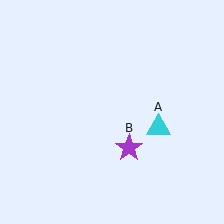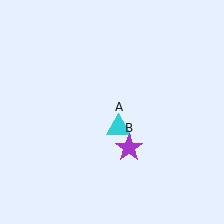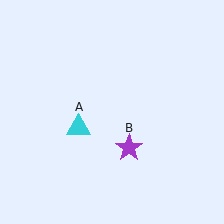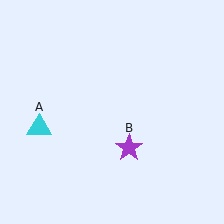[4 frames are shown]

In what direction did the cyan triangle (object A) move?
The cyan triangle (object A) moved left.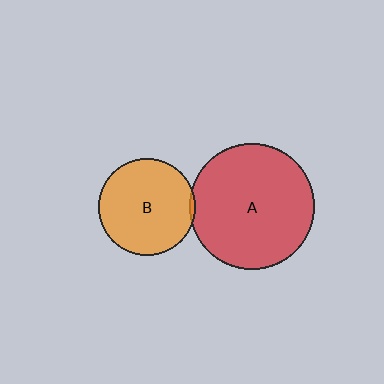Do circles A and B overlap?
Yes.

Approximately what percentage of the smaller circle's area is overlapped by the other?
Approximately 5%.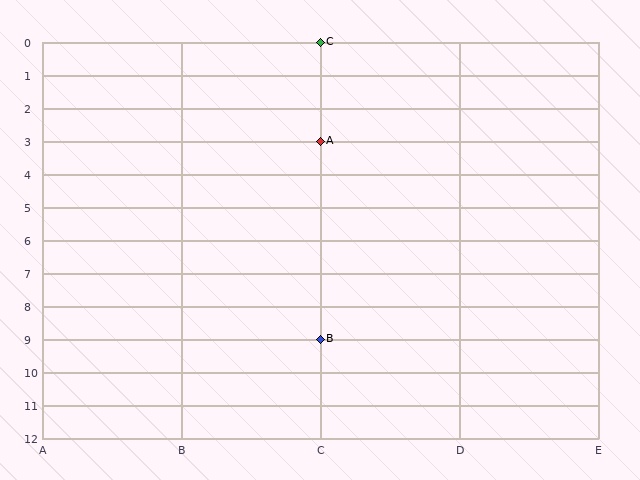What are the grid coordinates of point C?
Point C is at grid coordinates (C, 0).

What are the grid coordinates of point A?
Point A is at grid coordinates (C, 3).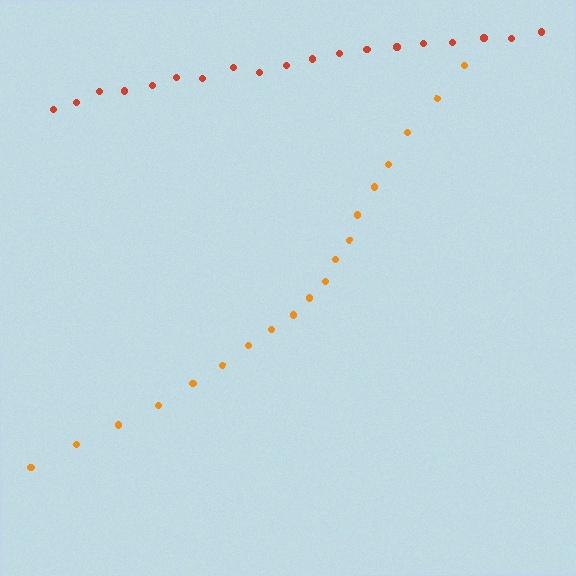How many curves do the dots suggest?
There are 2 distinct paths.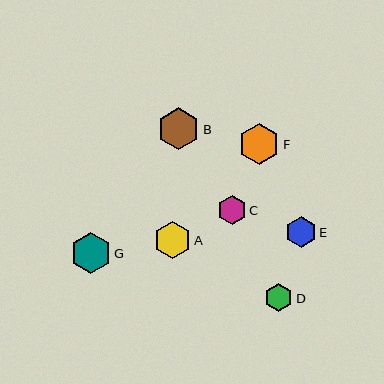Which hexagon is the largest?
Hexagon B is the largest with a size of approximately 42 pixels.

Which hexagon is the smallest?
Hexagon D is the smallest with a size of approximately 28 pixels.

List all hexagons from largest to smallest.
From largest to smallest: B, G, F, A, E, C, D.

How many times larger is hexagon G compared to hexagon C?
Hexagon G is approximately 1.4 times the size of hexagon C.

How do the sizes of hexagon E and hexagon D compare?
Hexagon E and hexagon D are approximately the same size.